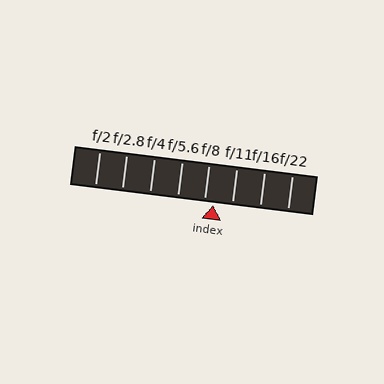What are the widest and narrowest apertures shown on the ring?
The widest aperture shown is f/2 and the narrowest is f/22.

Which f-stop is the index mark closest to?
The index mark is closest to f/8.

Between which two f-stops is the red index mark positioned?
The index mark is between f/8 and f/11.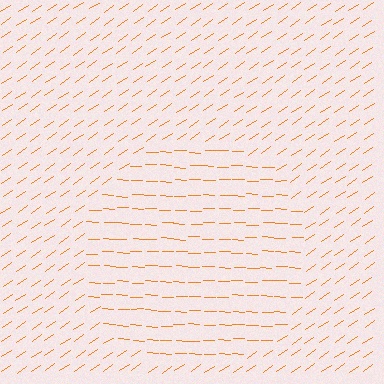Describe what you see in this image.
The image is filled with small orange line segments. A circle region in the image has lines oriented differently from the surrounding lines, creating a visible texture boundary.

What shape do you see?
I see a circle.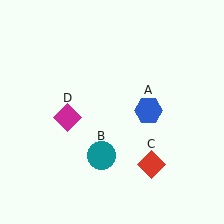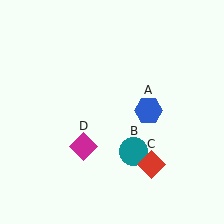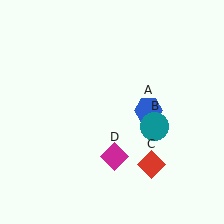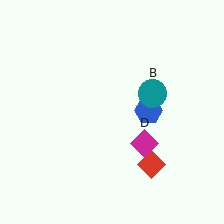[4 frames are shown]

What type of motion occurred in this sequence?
The teal circle (object B), magenta diamond (object D) rotated counterclockwise around the center of the scene.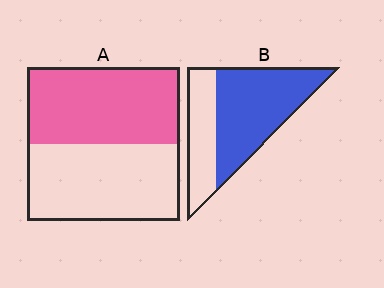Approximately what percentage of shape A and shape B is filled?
A is approximately 50% and B is approximately 65%.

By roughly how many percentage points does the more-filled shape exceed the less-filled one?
By roughly 15 percentage points (B over A).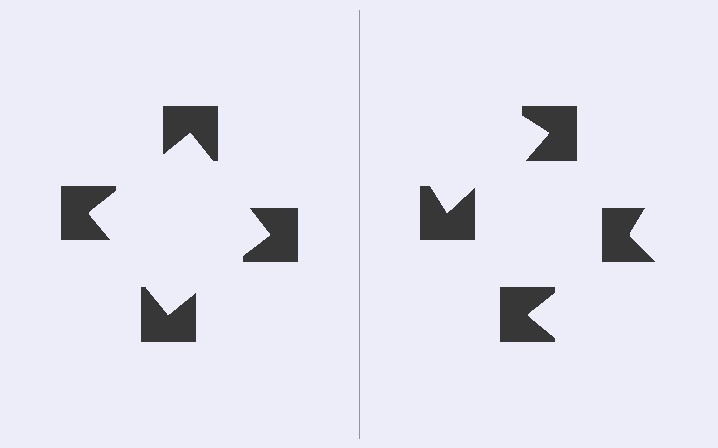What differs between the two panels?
The notched squares are positioned identically on both sides; only the wedge orientations differ. On the left they align to a square; on the right they are misaligned.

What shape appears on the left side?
An illusory square.